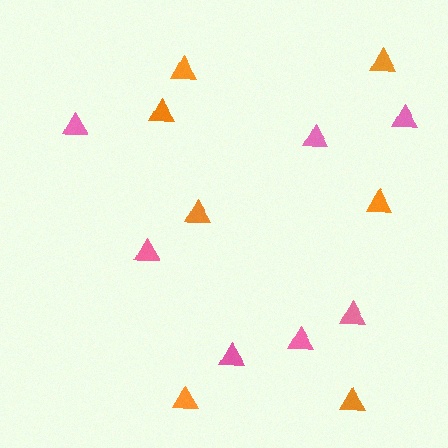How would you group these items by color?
There are 2 groups: one group of pink triangles (7) and one group of orange triangles (7).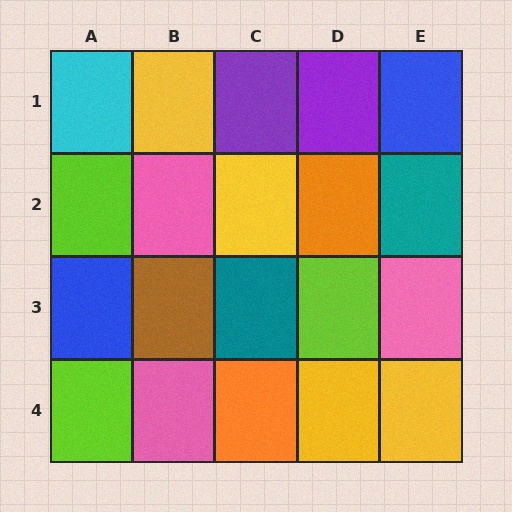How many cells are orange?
2 cells are orange.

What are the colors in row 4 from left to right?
Lime, pink, orange, yellow, yellow.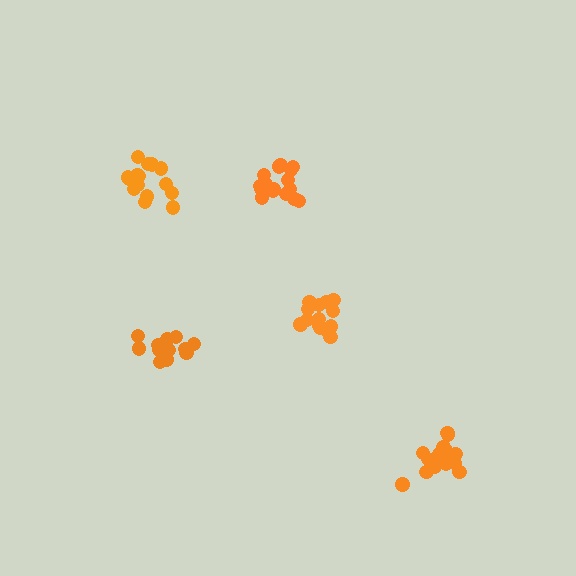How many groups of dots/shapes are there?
There are 5 groups.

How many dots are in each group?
Group 1: 16 dots, Group 2: 15 dots, Group 3: 16 dots, Group 4: 17 dots, Group 5: 14 dots (78 total).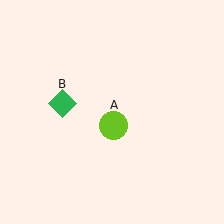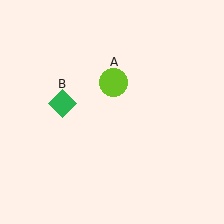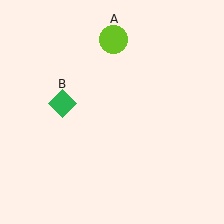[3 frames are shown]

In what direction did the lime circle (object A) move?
The lime circle (object A) moved up.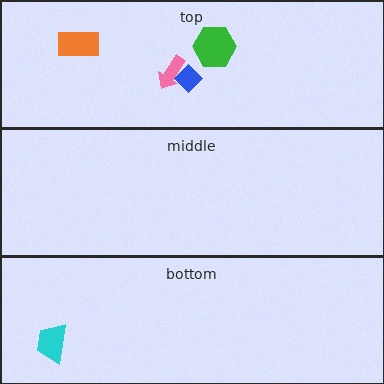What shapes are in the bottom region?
The cyan trapezoid.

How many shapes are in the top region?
4.